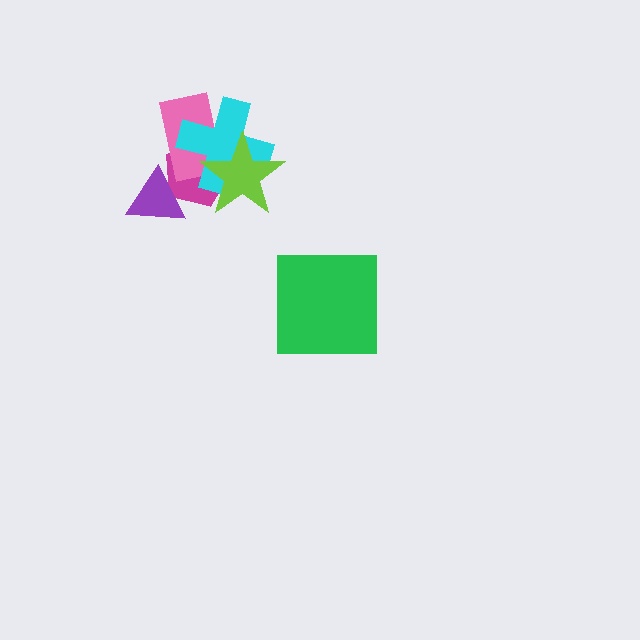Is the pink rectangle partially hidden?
Yes, it is partially covered by another shape.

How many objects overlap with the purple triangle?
1 object overlaps with the purple triangle.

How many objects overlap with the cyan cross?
3 objects overlap with the cyan cross.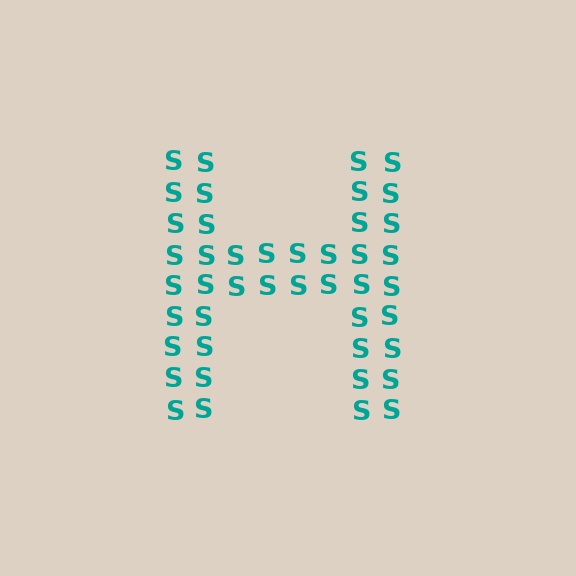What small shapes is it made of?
It is made of small letter S's.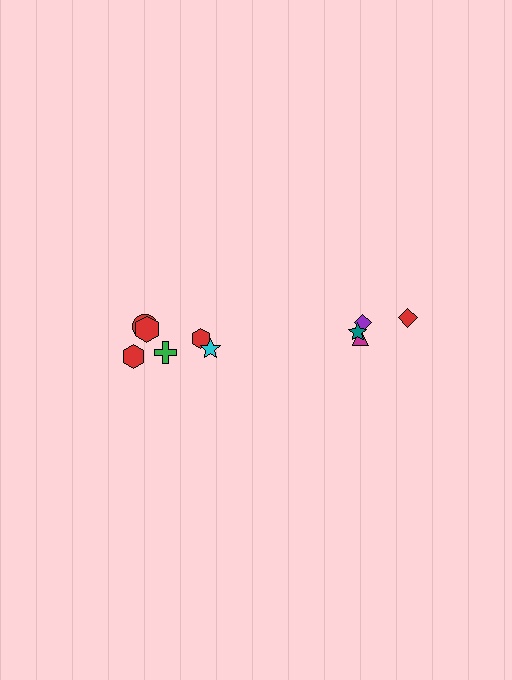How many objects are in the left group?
There are 6 objects.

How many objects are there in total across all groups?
There are 10 objects.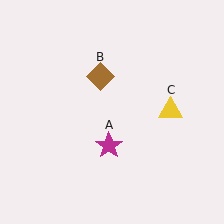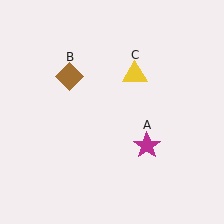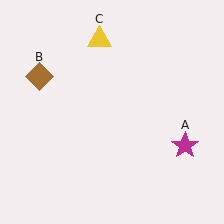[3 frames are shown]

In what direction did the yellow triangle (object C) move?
The yellow triangle (object C) moved up and to the left.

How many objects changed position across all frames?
3 objects changed position: magenta star (object A), brown diamond (object B), yellow triangle (object C).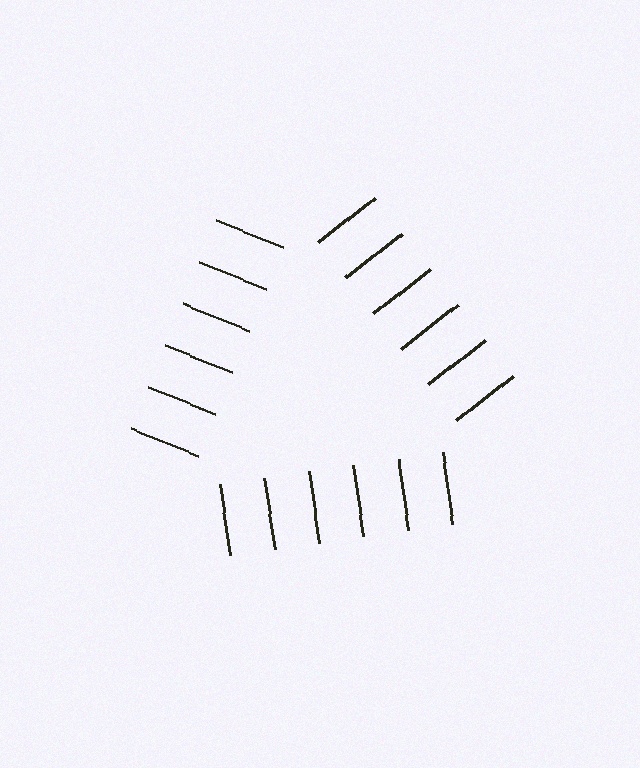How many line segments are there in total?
18 — 6 along each of the 3 edges.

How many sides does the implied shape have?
3 sides — the line-ends trace a triangle.